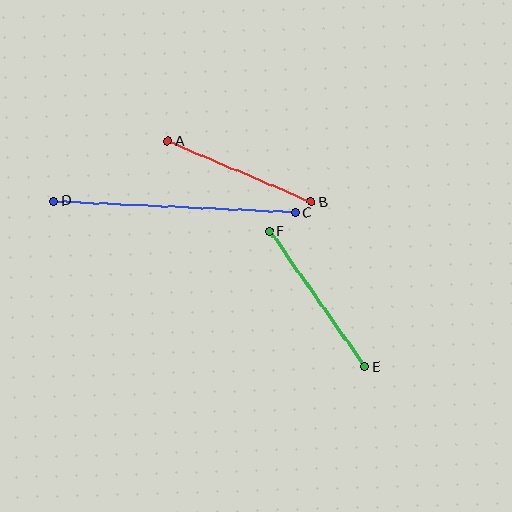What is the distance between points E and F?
The distance is approximately 165 pixels.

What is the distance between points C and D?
The distance is approximately 242 pixels.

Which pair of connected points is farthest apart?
Points C and D are farthest apart.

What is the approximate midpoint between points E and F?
The midpoint is at approximately (317, 299) pixels.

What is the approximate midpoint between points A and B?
The midpoint is at approximately (240, 172) pixels.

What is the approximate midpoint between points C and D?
The midpoint is at approximately (174, 207) pixels.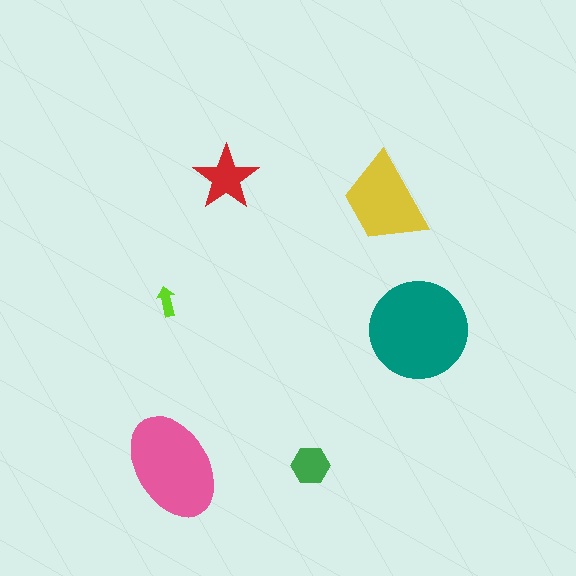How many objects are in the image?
There are 6 objects in the image.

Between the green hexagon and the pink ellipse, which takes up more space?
The pink ellipse.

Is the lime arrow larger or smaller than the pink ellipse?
Smaller.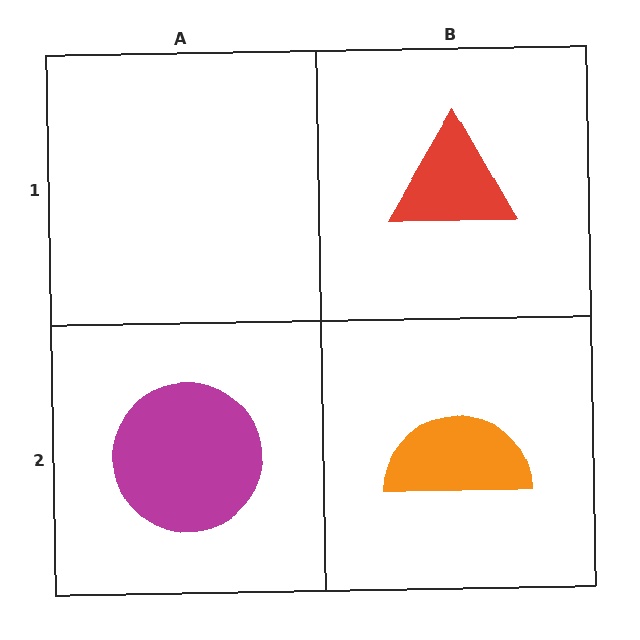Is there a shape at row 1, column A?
No, that cell is empty.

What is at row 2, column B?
An orange semicircle.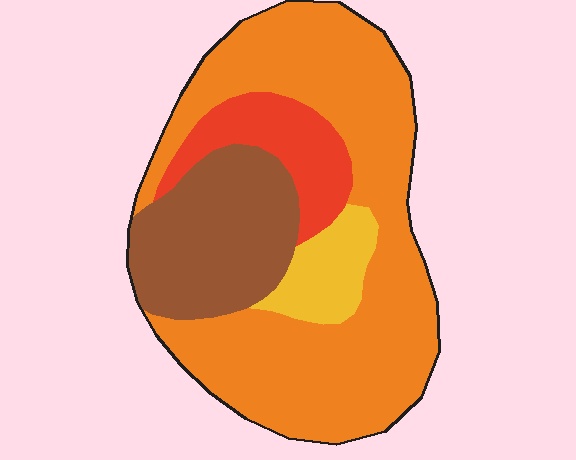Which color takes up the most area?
Orange, at roughly 60%.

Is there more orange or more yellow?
Orange.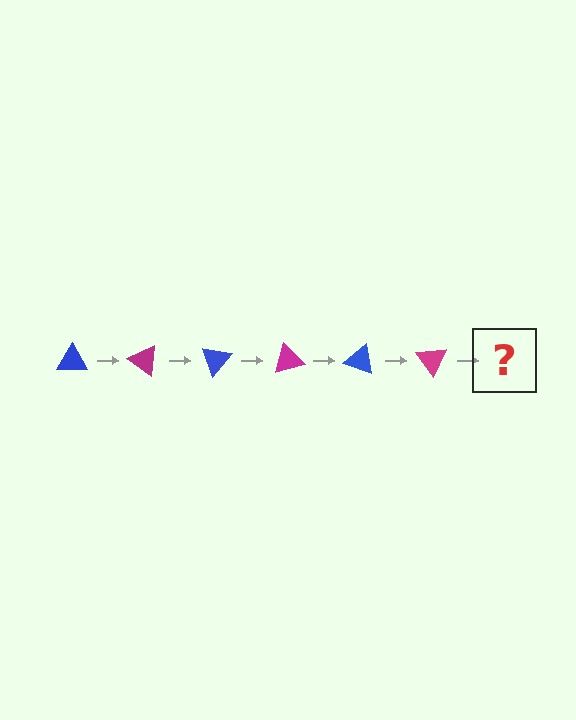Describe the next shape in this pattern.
It should be a blue triangle, rotated 210 degrees from the start.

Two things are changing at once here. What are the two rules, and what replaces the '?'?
The two rules are that it rotates 35 degrees each step and the color cycles through blue and magenta. The '?' should be a blue triangle, rotated 210 degrees from the start.